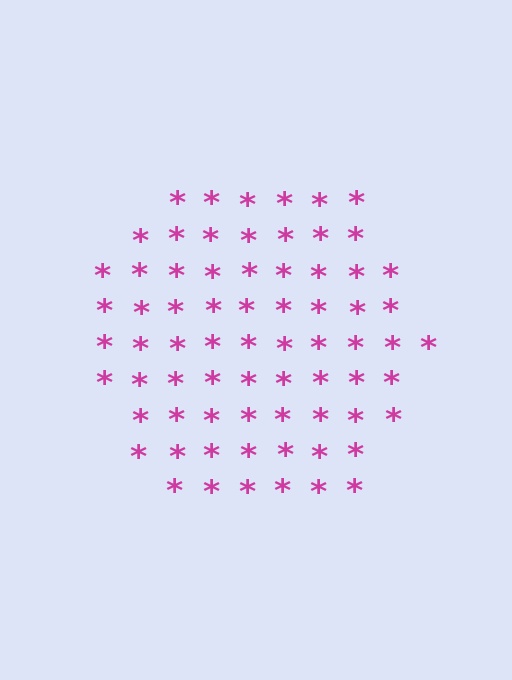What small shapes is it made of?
It is made of small asterisks.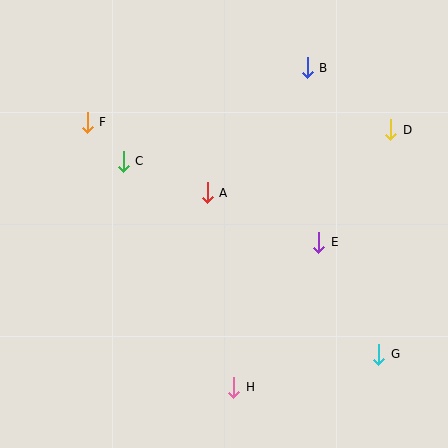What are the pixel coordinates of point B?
Point B is at (307, 68).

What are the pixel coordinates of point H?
Point H is at (234, 387).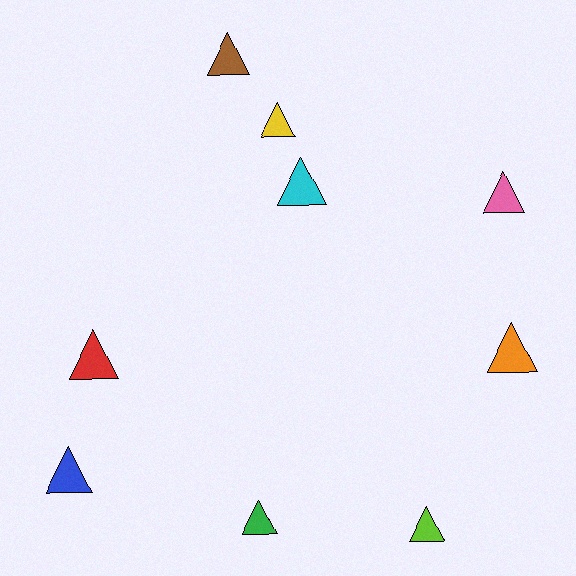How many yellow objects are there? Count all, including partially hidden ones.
There is 1 yellow object.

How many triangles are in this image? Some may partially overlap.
There are 9 triangles.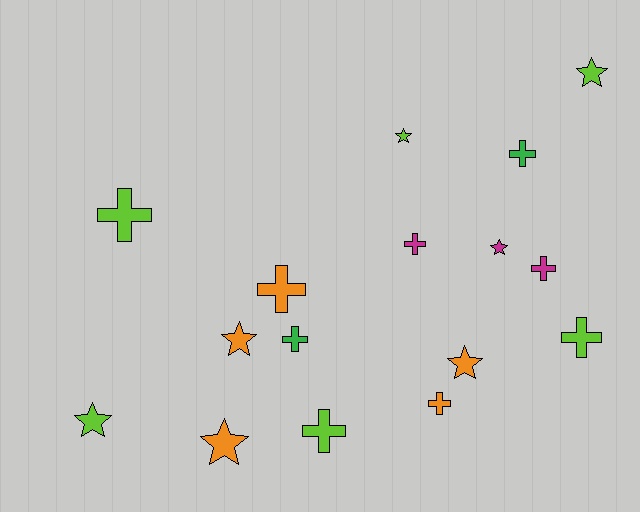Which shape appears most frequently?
Cross, with 9 objects.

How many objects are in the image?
There are 16 objects.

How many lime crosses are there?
There are 3 lime crosses.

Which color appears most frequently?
Lime, with 6 objects.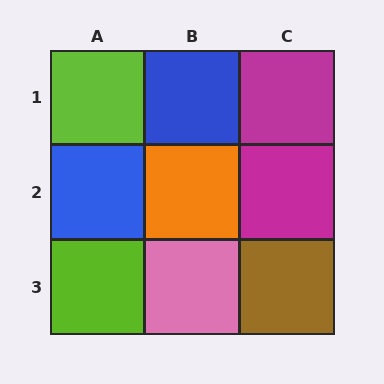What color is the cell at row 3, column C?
Brown.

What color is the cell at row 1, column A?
Lime.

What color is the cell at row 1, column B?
Blue.